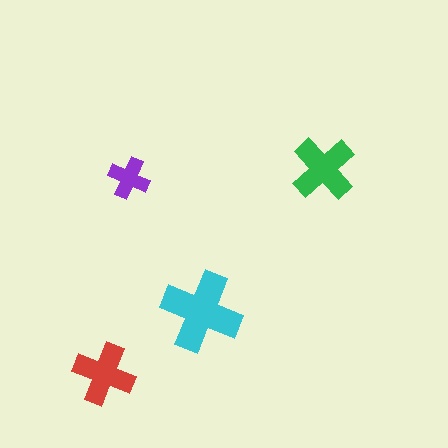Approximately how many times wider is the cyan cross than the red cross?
About 1.5 times wider.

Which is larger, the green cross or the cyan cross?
The cyan one.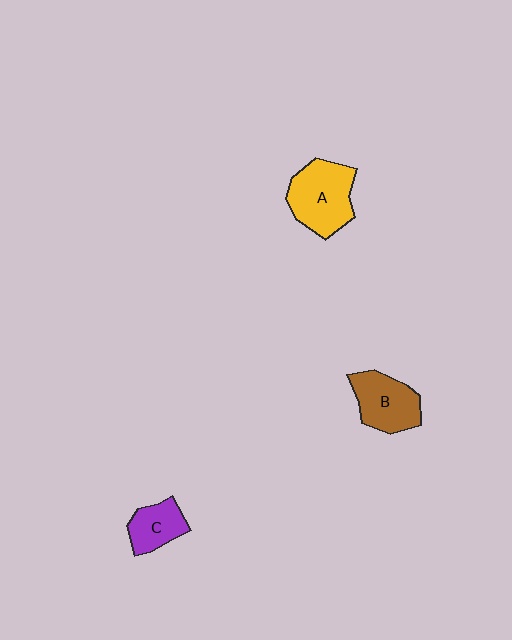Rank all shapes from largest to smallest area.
From largest to smallest: A (yellow), B (brown), C (purple).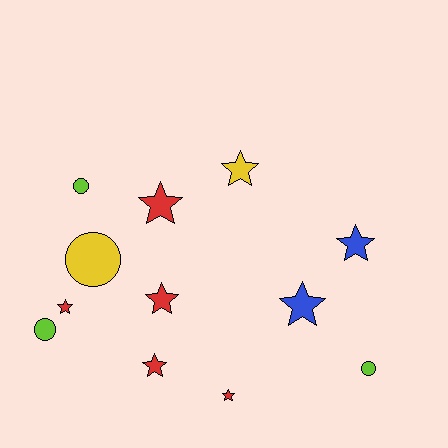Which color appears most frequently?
Red, with 5 objects.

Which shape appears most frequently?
Star, with 8 objects.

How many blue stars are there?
There are 2 blue stars.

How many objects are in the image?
There are 12 objects.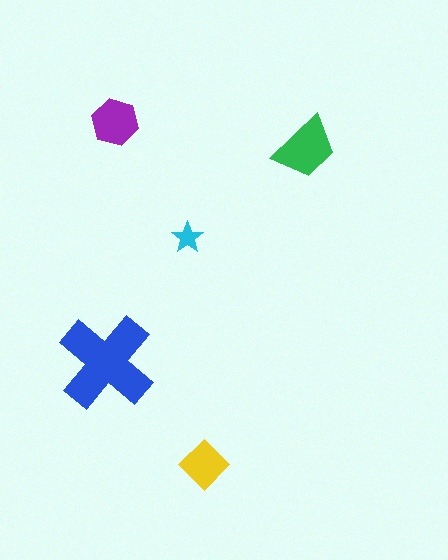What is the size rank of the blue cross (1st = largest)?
1st.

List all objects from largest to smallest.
The blue cross, the green trapezoid, the purple hexagon, the yellow diamond, the cyan star.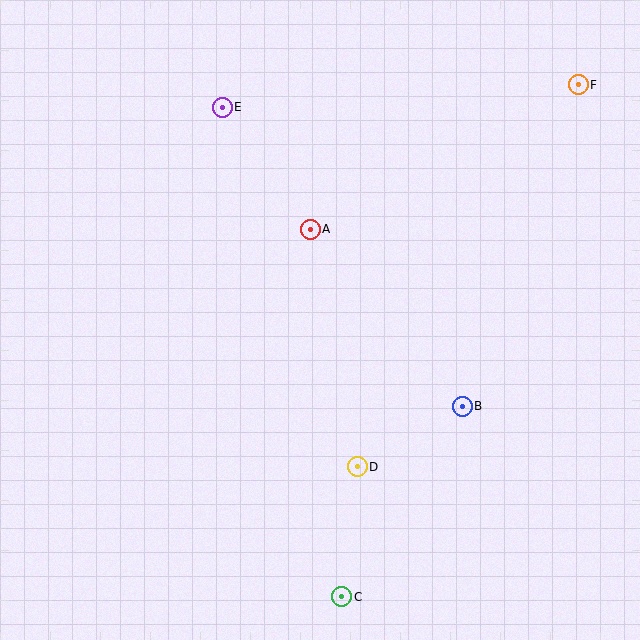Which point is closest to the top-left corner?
Point E is closest to the top-left corner.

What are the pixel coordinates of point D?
Point D is at (357, 467).